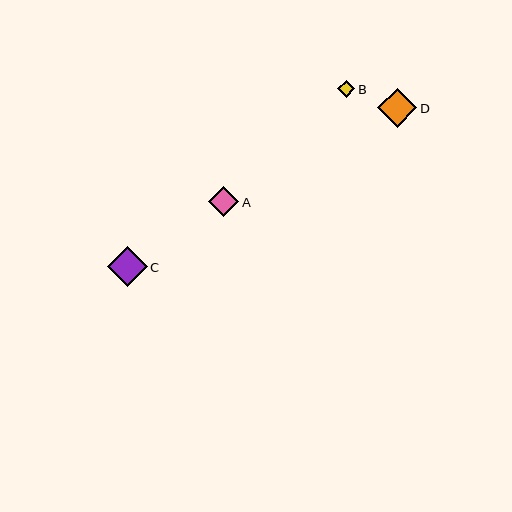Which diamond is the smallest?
Diamond B is the smallest with a size of approximately 17 pixels.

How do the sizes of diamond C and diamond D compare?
Diamond C and diamond D are approximately the same size.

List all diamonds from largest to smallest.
From largest to smallest: C, D, A, B.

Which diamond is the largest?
Diamond C is the largest with a size of approximately 40 pixels.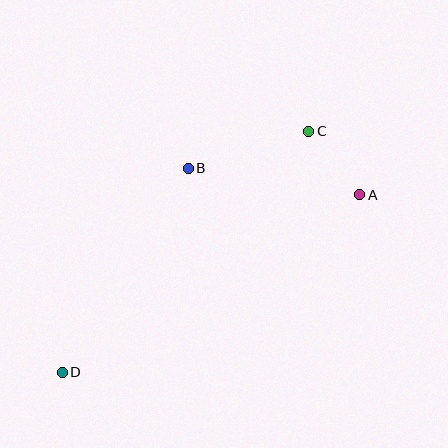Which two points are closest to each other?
Points A and C are closest to each other.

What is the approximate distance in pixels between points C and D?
The distance between C and D is approximately 345 pixels.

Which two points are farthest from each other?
Points A and D are farthest from each other.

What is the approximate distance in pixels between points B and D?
The distance between B and D is approximately 240 pixels.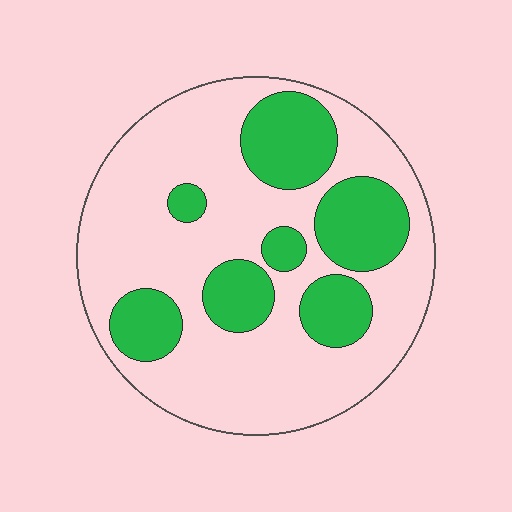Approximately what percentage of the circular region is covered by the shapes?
Approximately 30%.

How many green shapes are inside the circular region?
7.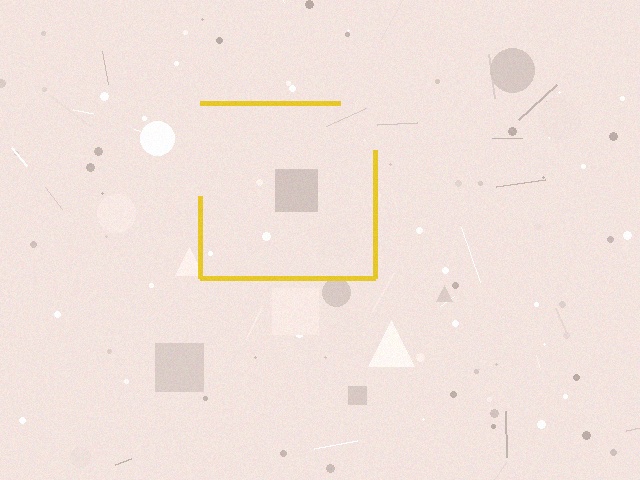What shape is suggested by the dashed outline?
The dashed outline suggests a square.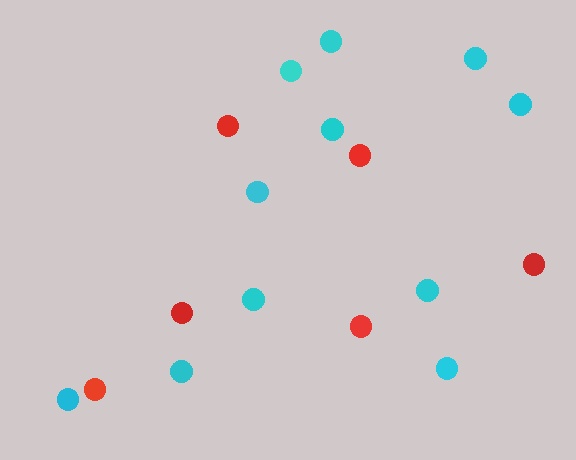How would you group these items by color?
There are 2 groups: one group of red circles (6) and one group of cyan circles (11).